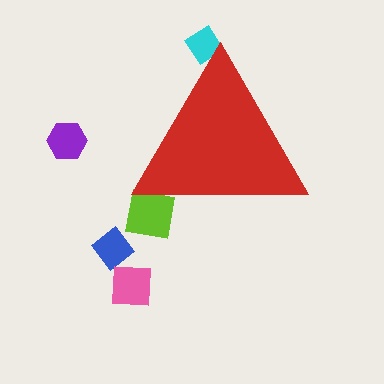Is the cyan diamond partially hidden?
Yes, the cyan diamond is partially hidden behind the red triangle.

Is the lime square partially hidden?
Yes, the lime square is partially hidden behind the red triangle.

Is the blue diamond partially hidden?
No, the blue diamond is fully visible.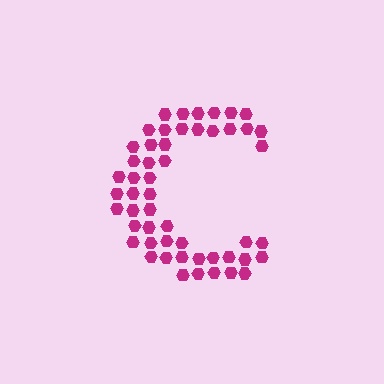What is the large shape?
The large shape is the letter C.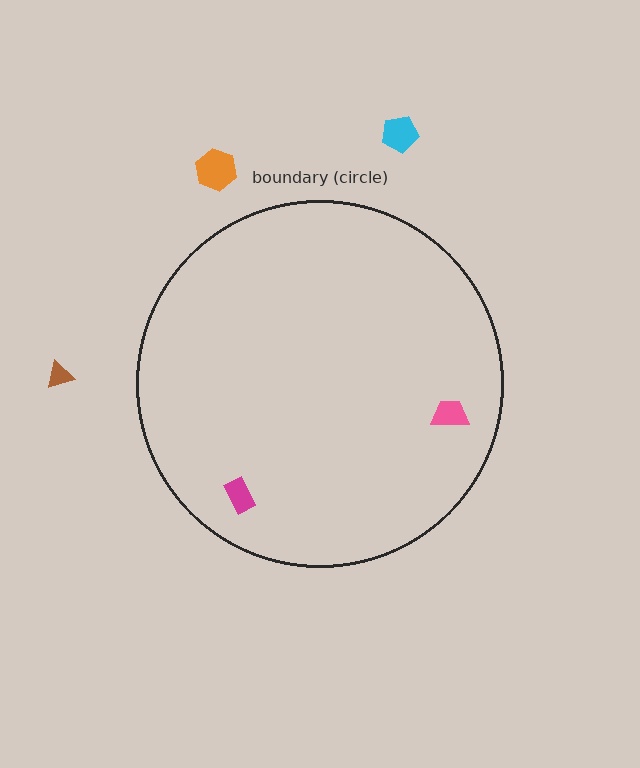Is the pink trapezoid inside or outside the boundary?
Inside.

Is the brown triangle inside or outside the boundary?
Outside.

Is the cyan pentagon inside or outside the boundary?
Outside.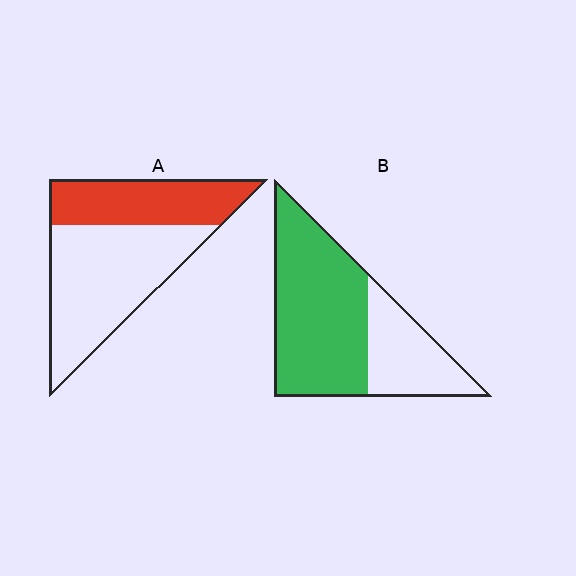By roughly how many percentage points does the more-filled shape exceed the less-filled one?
By roughly 30 percentage points (B over A).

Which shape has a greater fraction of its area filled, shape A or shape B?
Shape B.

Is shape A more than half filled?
No.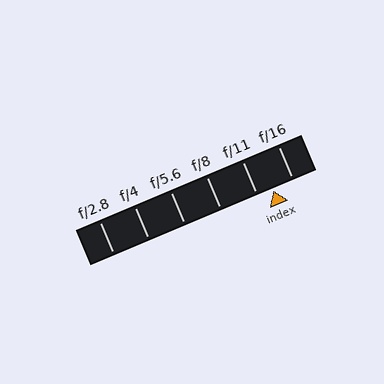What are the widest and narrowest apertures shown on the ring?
The widest aperture shown is f/2.8 and the narrowest is f/16.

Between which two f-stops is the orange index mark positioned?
The index mark is between f/11 and f/16.